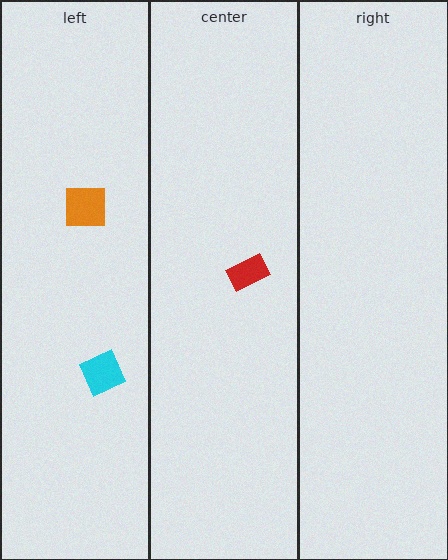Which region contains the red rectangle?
The center region.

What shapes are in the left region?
The orange square, the cyan diamond.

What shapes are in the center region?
The red rectangle.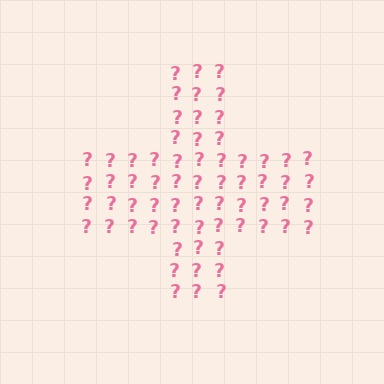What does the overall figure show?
The overall figure shows a cross.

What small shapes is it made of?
It is made of small question marks.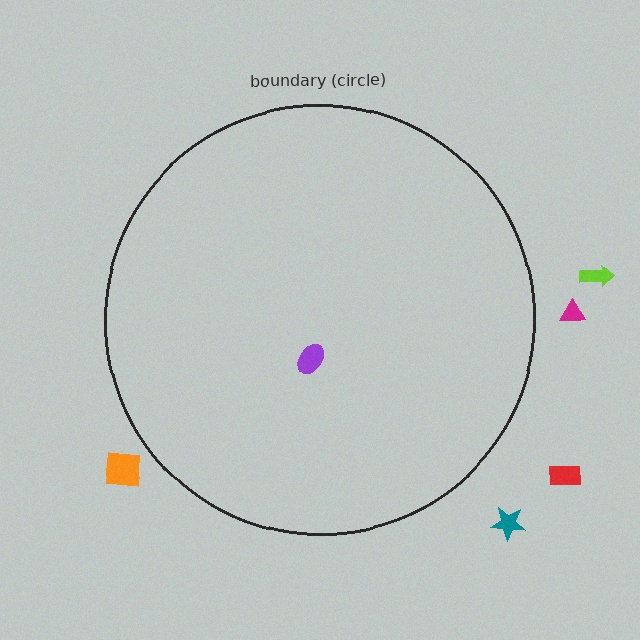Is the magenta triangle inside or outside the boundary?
Outside.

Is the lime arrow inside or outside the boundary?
Outside.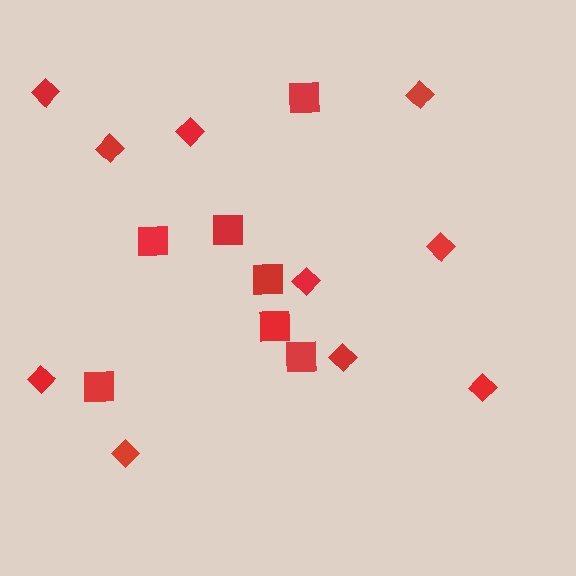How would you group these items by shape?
There are 2 groups: one group of squares (7) and one group of diamonds (10).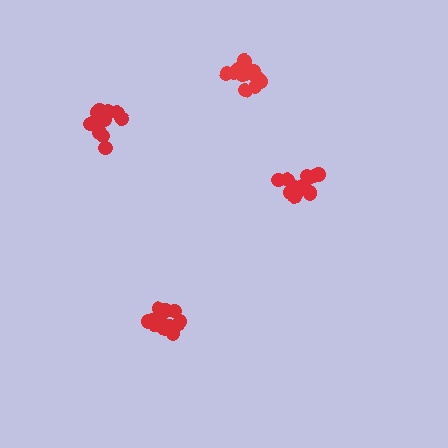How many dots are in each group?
Group 1: 15 dots, Group 2: 11 dots, Group 3: 17 dots, Group 4: 12 dots (55 total).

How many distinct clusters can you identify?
There are 4 distinct clusters.